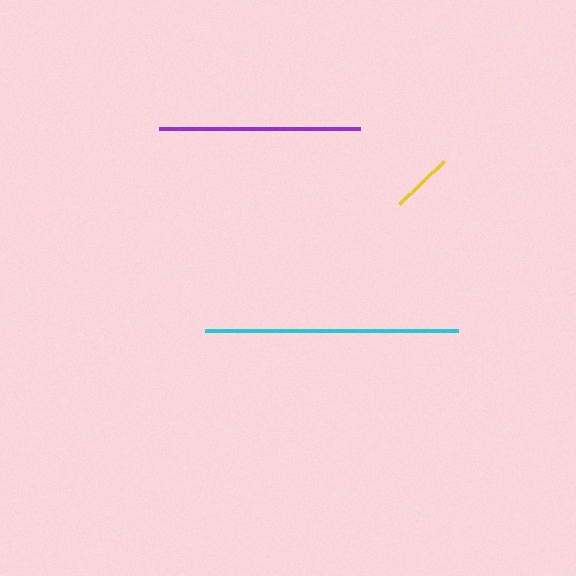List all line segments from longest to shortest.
From longest to shortest: cyan, purple, yellow.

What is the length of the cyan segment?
The cyan segment is approximately 253 pixels long.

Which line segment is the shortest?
The yellow line is the shortest at approximately 63 pixels.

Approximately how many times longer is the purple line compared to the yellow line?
The purple line is approximately 3.2 times the length of the yellow line.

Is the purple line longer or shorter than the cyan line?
The cyan line is longer than the purple line.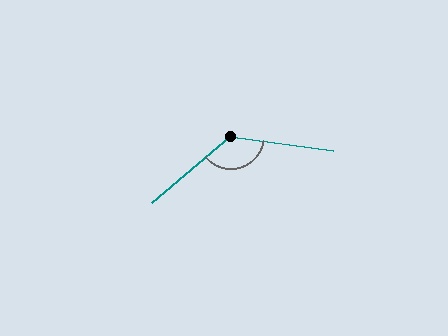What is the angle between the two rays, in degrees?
Approximately 132 degrees.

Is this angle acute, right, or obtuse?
It is obtuse.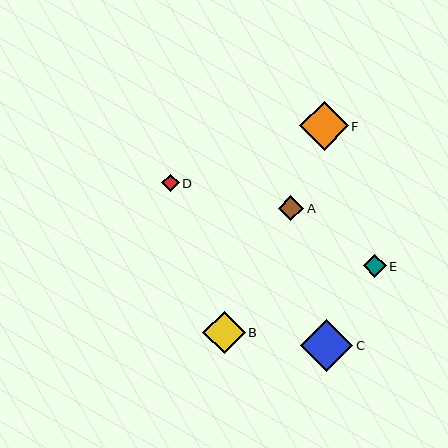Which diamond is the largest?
Diamond C is the largest with a size of approximately 52 pixels.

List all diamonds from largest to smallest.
From largest to smallest: C, F, B, A, E, D.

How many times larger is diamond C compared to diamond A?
Diamond C is approximately 2.1 times the size of diamond A.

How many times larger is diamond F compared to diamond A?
Diamond F is approximately 1.9 times the size of diamond A.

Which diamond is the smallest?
Diamond D is the smallest with a size of approximately 18 pixels.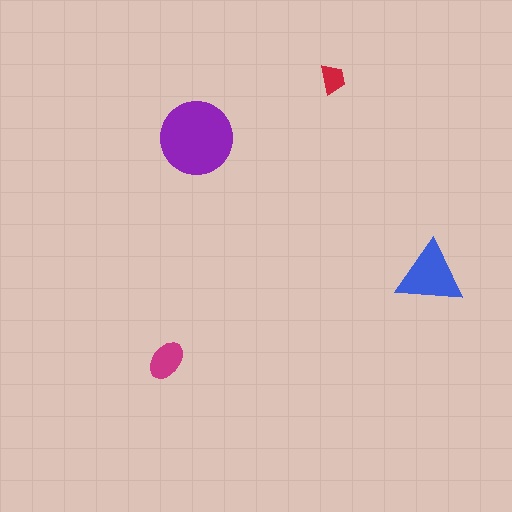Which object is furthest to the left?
The magenta ellipse is leftmost.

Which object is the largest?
The purple circle.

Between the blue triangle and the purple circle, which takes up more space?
The purple circle.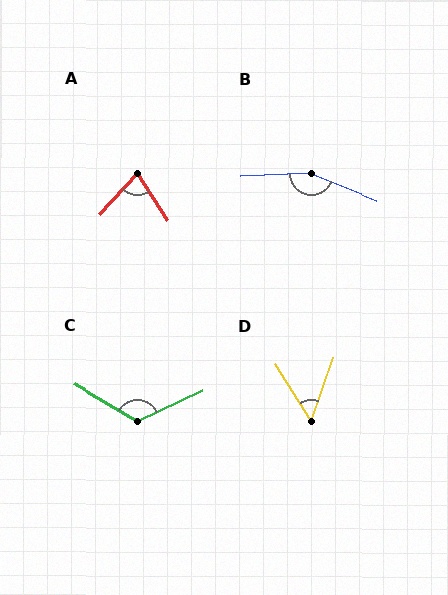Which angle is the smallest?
D, at approximately 51 degrees.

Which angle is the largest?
B, at approximately 157 degrees.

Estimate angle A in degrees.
Approximately 76 degrees.